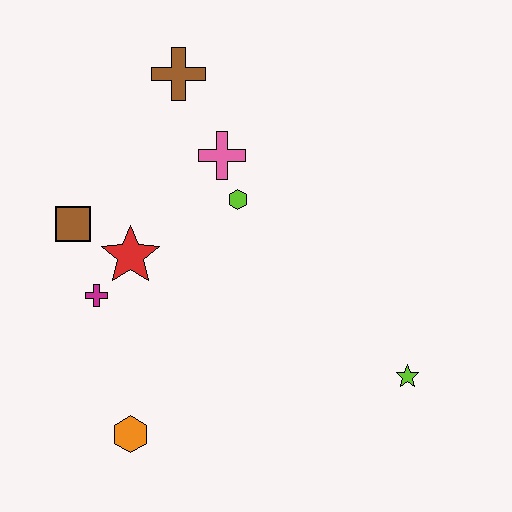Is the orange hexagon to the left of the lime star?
Yes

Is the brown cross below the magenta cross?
No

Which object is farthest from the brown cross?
The lime star is farthest from the brown cross.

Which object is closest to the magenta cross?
The red star is closest to the magenta cross.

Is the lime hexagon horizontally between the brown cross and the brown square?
No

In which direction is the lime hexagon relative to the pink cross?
The lime hexagon is below the pink cross.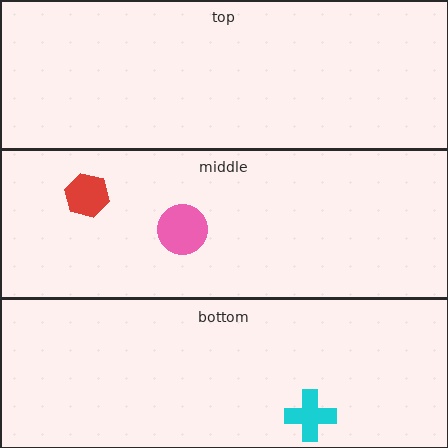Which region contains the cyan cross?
The bottom region.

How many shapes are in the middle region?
2.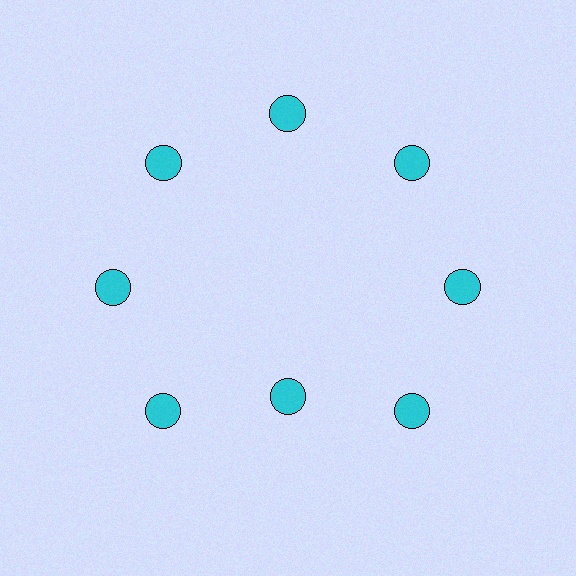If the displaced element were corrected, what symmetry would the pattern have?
It would have 8-fold rotational symmetry — the pattern would map onto itself every 45 degrees.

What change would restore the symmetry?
The symmetry would be restored by moving it outward, back onto the ring so that all 8 circles sit at equal angles and equal distance from the center.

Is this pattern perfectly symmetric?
No. The 8 cyan circles are arranged in a ring, but one element near the 6 o'clock position is pulled inward toward the center, breaking the 8-fold rotational symmetry.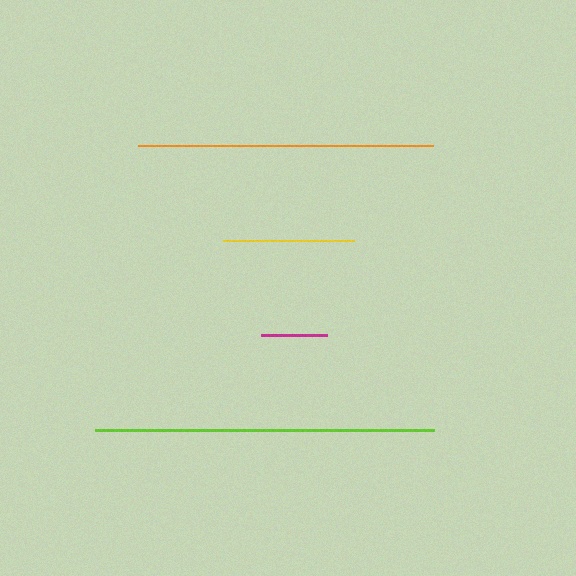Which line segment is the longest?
The lime line is the longest at approximately 340 pixels.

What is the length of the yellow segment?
The yellow segment is approximately 131 pixels long.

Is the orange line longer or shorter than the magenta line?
The orange line is longer than the magenta line.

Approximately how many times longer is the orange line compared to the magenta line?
The orange line is approximately 4.5 times the length of the magenta line.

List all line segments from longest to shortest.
From longest to shortest: lime, orange, yellow, magenta.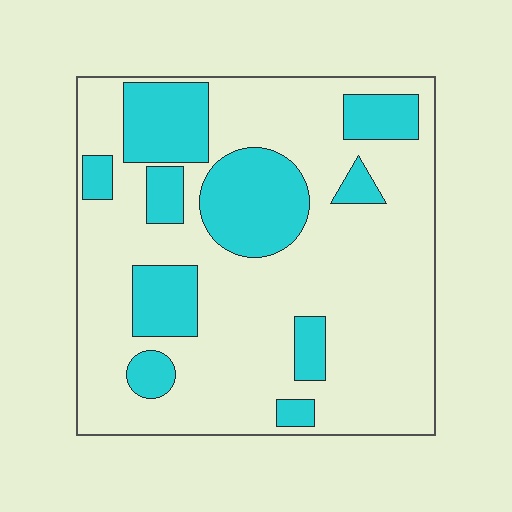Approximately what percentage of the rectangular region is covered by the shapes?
Approximately 25%.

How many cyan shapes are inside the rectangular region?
10.